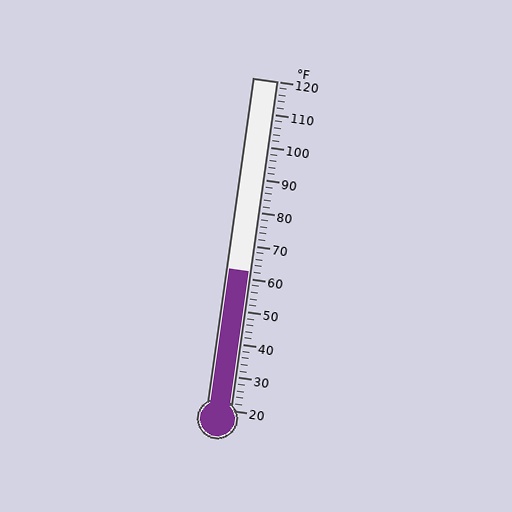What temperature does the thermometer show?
The thermometer shows approximately 62°F.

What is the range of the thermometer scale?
The thermometer scale ranges from 20°F to 120°F.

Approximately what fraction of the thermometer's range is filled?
The thermometer is filled to approximately 40% of its range.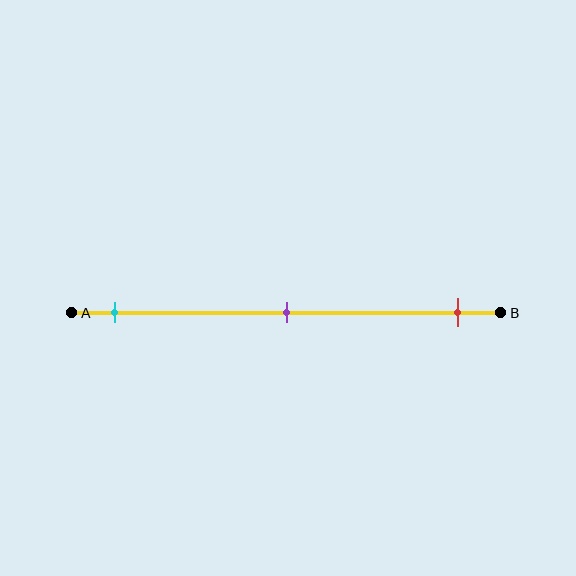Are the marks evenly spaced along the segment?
Yes, the marks are approximately evenly spaced.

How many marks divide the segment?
There are 3 marks dividing the segment.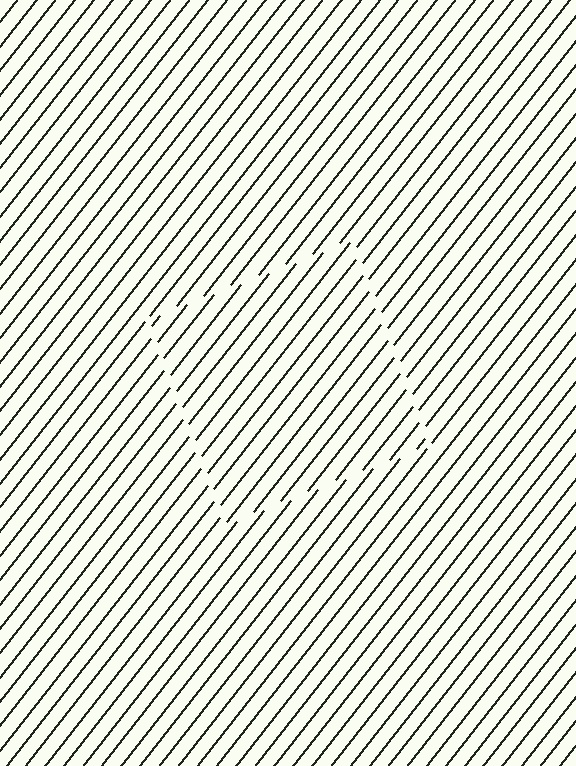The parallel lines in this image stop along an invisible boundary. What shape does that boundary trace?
An illusory square. The interior of the shape contains the same grating, shifted by half a period — the contour is defined by the phase discontinuity where line-ends from the inner and outer gratings abut.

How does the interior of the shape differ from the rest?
The interior of the shape contains the same grating, shifted by half a period — the contour is defined by the phase discontinuity where line-ends from the inner and outer gratings abut.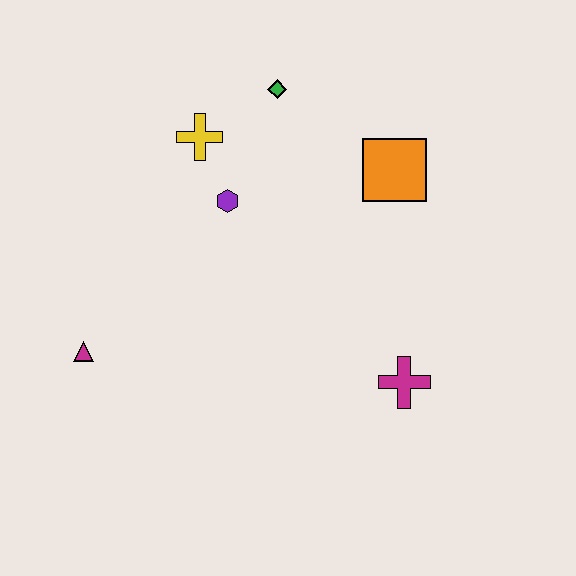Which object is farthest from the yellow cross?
The magenta cross is farthest from the yellow cross.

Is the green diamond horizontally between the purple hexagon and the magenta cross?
Yes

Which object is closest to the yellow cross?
The purple hexagon is closest to the yellow cross.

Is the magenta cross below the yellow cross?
Yes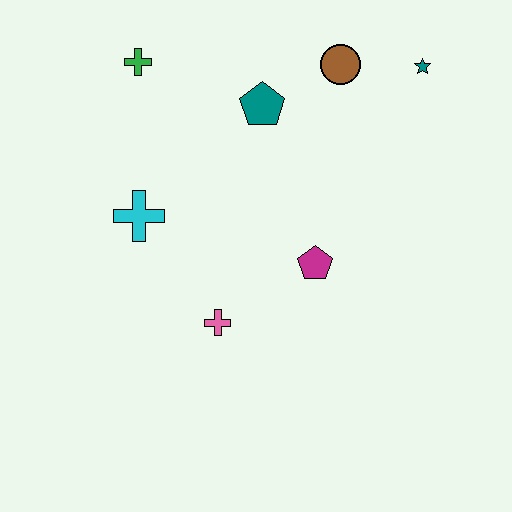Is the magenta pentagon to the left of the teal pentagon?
No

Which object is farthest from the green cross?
The teal star is farthest from the green cross.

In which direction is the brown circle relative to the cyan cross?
The brown circle is to the right of the cyan cross.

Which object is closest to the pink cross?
The magenta pentagon is closest to the pink cross.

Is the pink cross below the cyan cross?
Yes